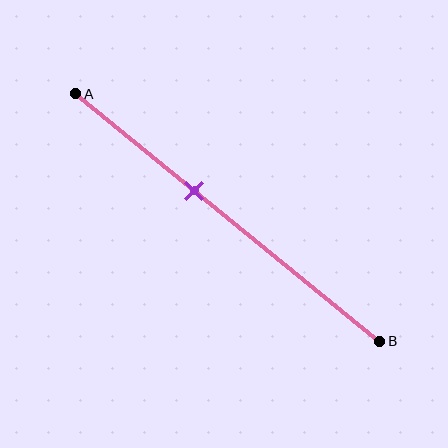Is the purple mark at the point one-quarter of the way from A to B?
No, the mark is at about 40% from A, not at the 25% one-quarter point.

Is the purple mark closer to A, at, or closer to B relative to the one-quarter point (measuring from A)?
The purple mark is closer to point B than the one-quarter point of segment AB.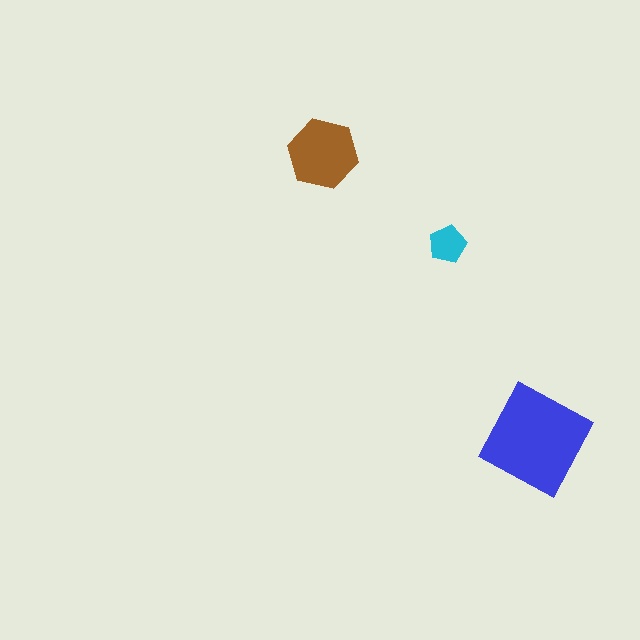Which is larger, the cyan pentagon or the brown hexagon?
The brown hexagon.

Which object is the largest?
The blue square.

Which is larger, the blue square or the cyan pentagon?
The blue square.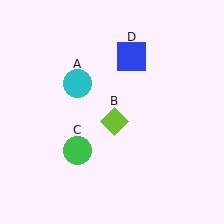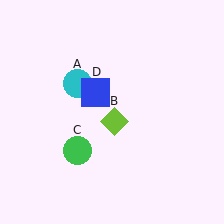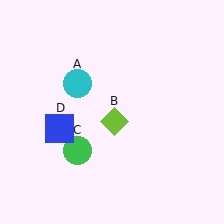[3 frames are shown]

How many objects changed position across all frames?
1 object changed position: blue square (object D).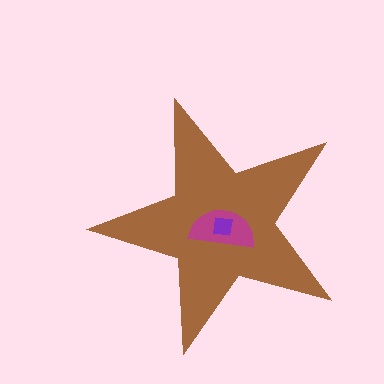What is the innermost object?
The purple square.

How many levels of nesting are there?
3.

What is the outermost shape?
The brown star.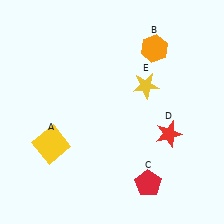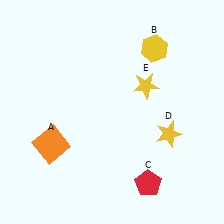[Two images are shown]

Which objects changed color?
A changed from yellow to orange. B changed from orange to yellow. D changed from red to yellow.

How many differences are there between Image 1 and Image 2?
There are 3 differences between the two images.